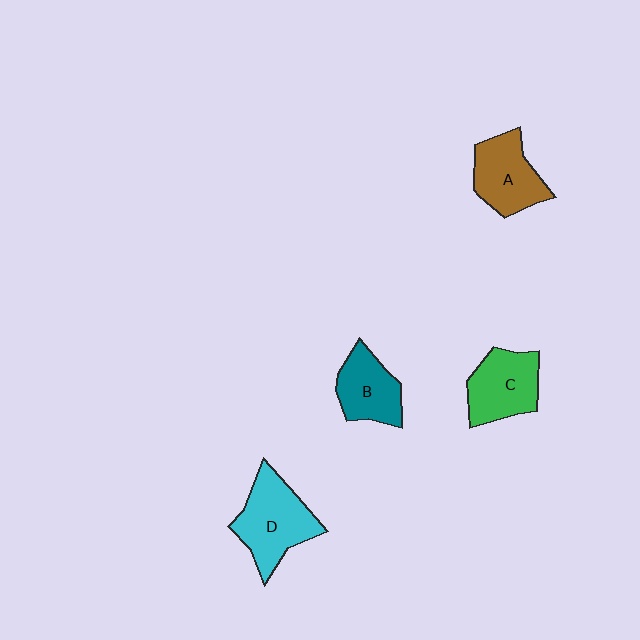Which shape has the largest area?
Shape D (cyan).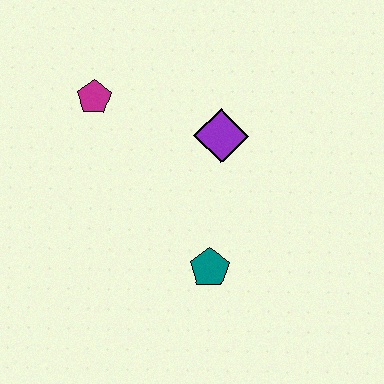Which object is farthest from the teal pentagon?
The magenta pentagon is farthest from the teal pentagon.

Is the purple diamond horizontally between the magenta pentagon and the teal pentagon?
No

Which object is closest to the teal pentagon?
The purple diamond is closest to the teal pentagon.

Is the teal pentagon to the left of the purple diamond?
Yes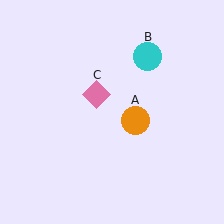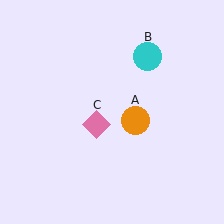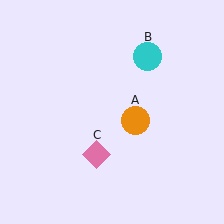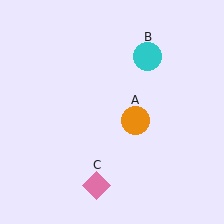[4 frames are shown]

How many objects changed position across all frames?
1 object changed position: pink diamond (object C).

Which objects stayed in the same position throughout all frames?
Orange circle (object A) and cyan circle (object B) remained stationary.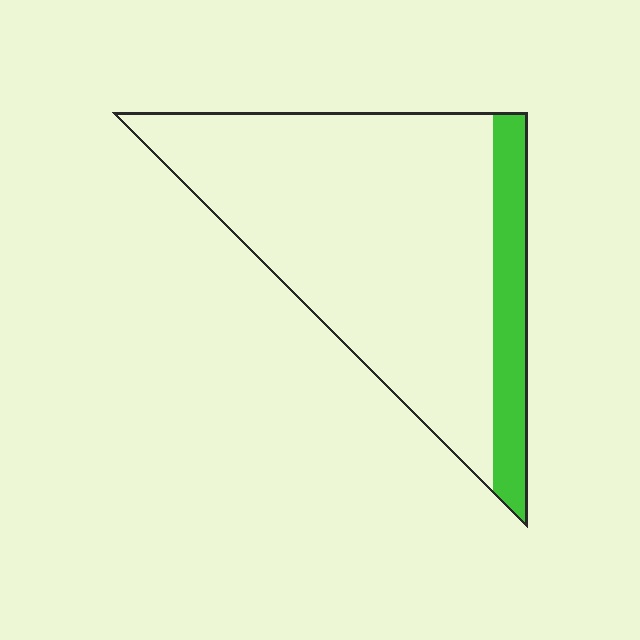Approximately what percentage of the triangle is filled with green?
Approximately 15%.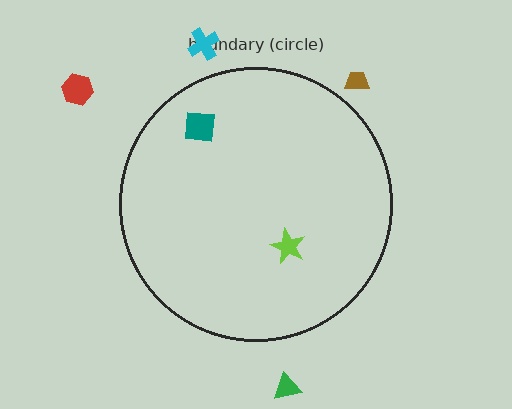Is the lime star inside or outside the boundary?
Inside.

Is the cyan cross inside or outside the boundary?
Outside.